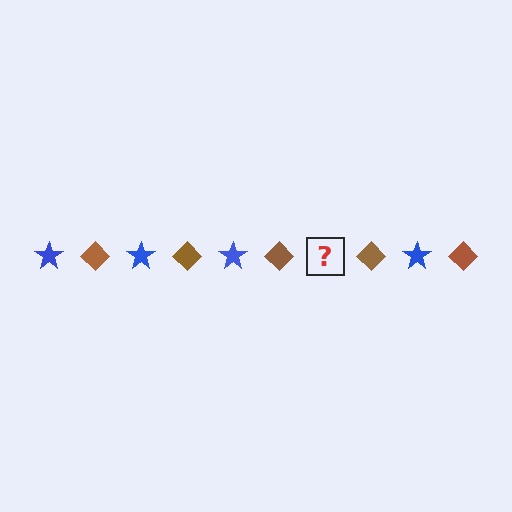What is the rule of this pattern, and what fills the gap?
The rule is that the pattern alternates between blue star and brown diamond. The gap should be filled with a blue star.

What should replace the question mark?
The question mark should be replaced with a blue star.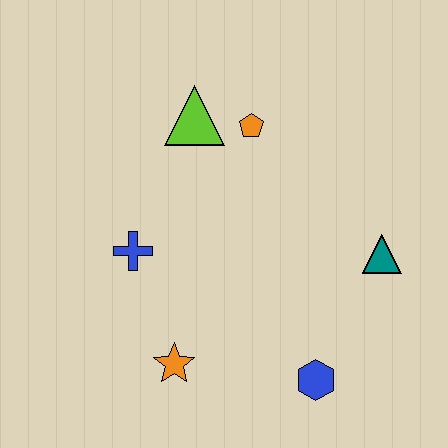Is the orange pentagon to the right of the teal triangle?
No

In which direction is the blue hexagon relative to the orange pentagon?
The blue hexagon is below the orange pentagon.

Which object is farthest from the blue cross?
The teal triangle is farthest from the blue cross.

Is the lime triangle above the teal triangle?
Yes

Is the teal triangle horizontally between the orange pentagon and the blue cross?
No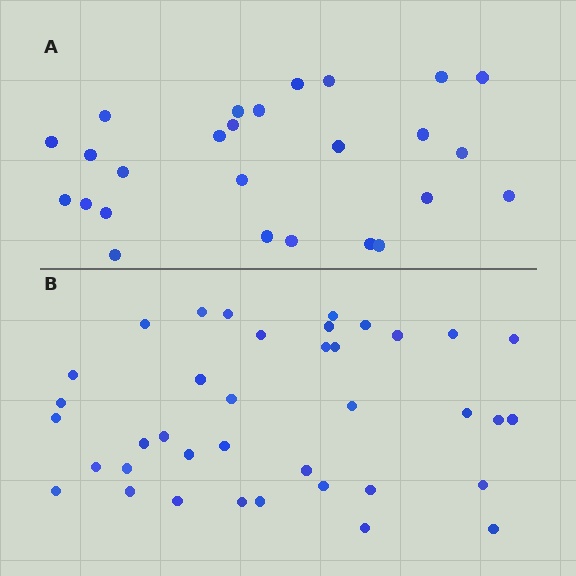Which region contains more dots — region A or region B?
Region B (the bottom region) has more dots.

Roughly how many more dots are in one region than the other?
Region B has roughly 12 or so more dots than region A.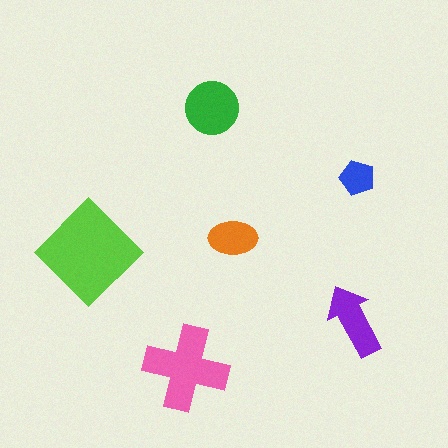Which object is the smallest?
The blue pentagon.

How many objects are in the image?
There are 6 objects in the image.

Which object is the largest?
The lime diamond.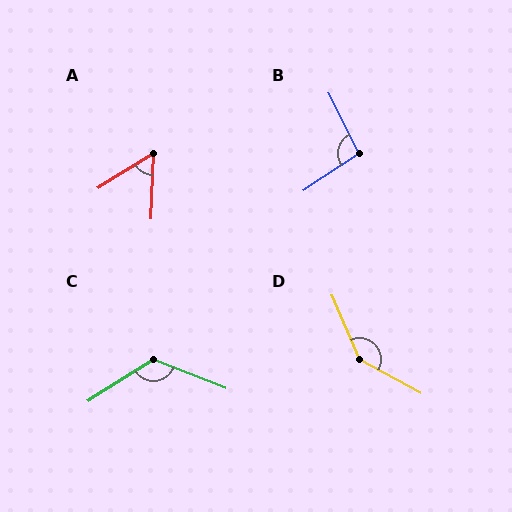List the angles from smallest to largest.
A (55°), B (97°), C (126°), D (141°).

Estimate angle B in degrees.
Approximately 97 degrees.